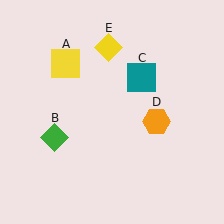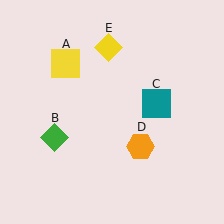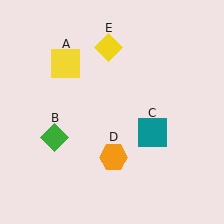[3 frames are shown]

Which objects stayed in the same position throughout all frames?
Yellow square (object A) and green diamond (object B) and yellow diamond (object E) remained stationary.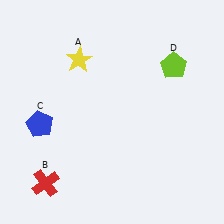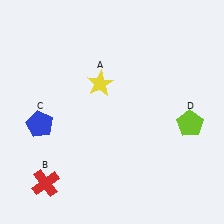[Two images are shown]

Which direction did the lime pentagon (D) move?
The lime pentagon (D) moved down.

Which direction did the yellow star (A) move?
The yellow star (A) moved down.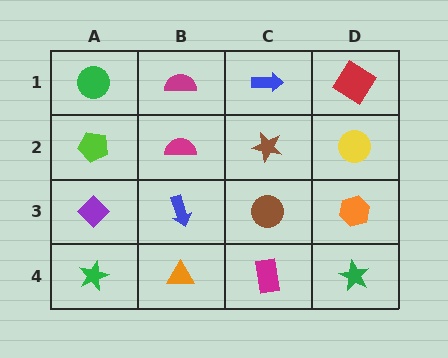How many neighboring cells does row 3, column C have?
4.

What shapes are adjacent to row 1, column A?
A lime pentagon (row 2, column A), a magenta semicircle (row 1, column B).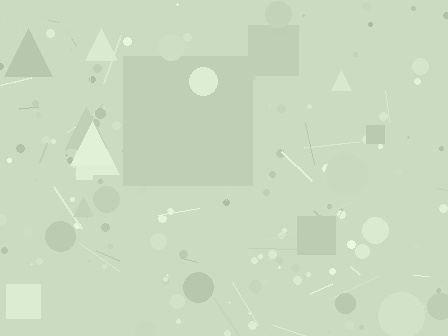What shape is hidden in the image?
A square is hidden in the image.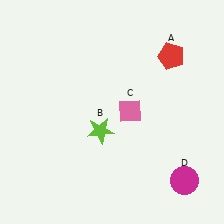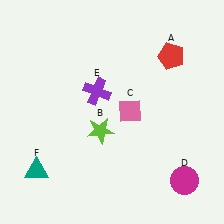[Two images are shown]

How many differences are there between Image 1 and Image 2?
There are 2 differences between the two images.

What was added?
A purple cross (E), a teal triangle (F) were added in Image 2.